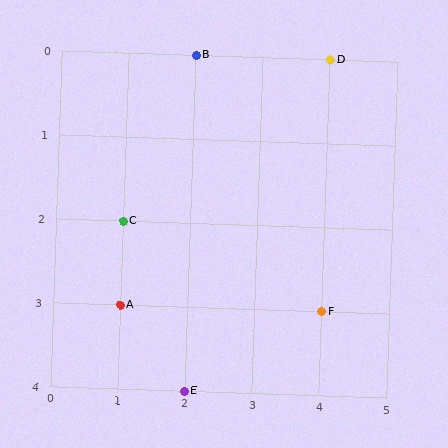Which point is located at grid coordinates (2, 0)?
Point B is at (2, 0).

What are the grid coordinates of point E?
Point E is at grid coordinates (2, 4).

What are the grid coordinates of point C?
Point C is at grid coordinates (1, 2).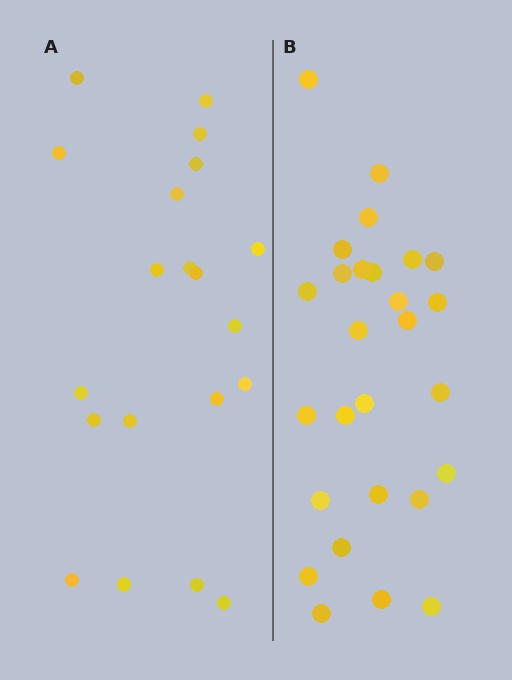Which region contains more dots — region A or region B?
Region B (the right region) has more dots.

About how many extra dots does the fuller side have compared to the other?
Region B has roughly 8 or so more dots than region A.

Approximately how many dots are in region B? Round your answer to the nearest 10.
About 30 dots. (The exact count is 27, which rounds to 30.)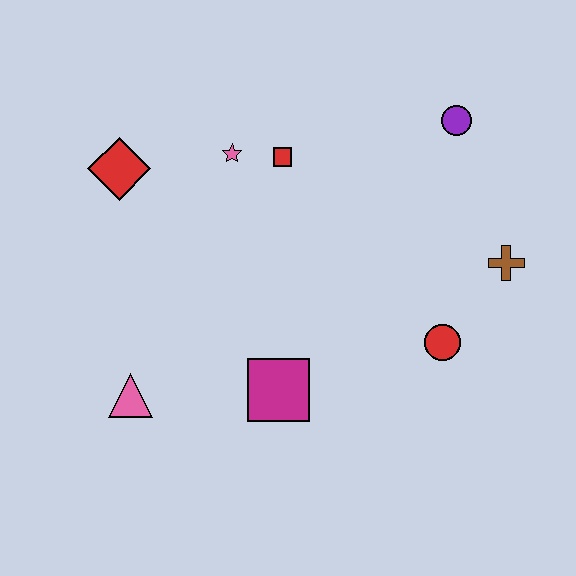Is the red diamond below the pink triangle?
No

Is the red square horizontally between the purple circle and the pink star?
Yes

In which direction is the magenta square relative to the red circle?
The magenta square is to the left of the red circle.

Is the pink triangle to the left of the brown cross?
Yes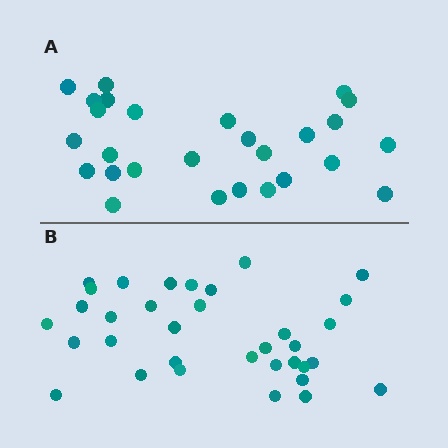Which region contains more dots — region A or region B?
Region B (the bottom region) has more dots.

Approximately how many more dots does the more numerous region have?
Region B has roughly 8 or so more dots than region A.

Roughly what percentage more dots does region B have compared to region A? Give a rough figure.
About 25% more.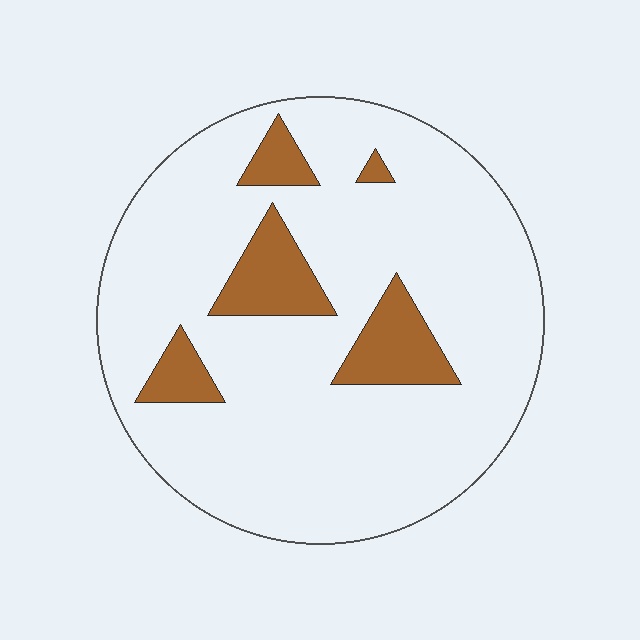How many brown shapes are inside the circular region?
5.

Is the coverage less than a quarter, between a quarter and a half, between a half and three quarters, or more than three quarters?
Less than a quarter.